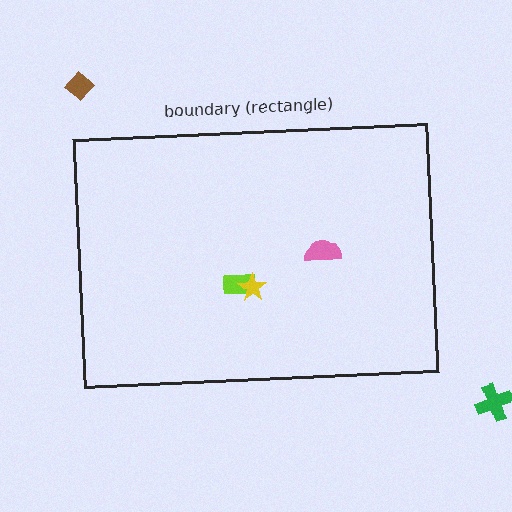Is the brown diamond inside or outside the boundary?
Outside.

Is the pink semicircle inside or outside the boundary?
Inside.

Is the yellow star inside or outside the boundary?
Inside.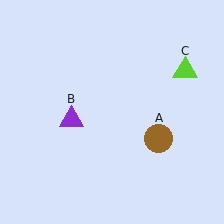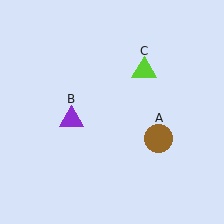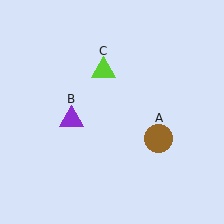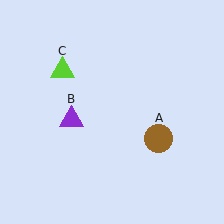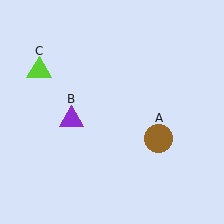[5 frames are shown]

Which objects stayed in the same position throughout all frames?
Brown circle (object A) and purple triangle (object B) remained stationary.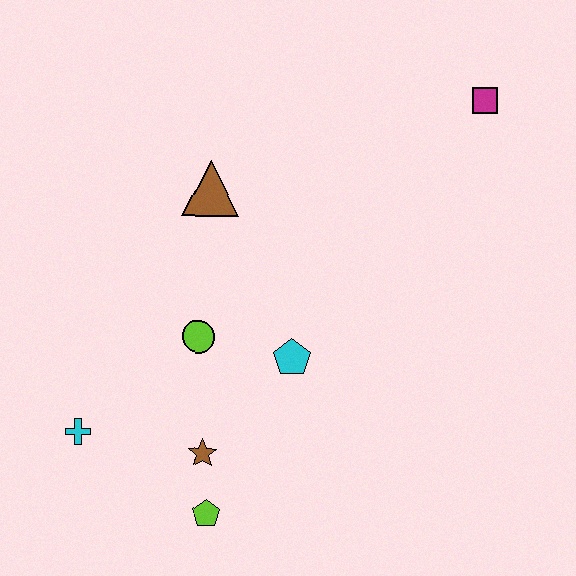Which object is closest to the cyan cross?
The brown star is closest to the cyan cross.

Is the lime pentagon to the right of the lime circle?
Yes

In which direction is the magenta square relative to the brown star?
The magenta square is above the brown star.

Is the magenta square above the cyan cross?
Yes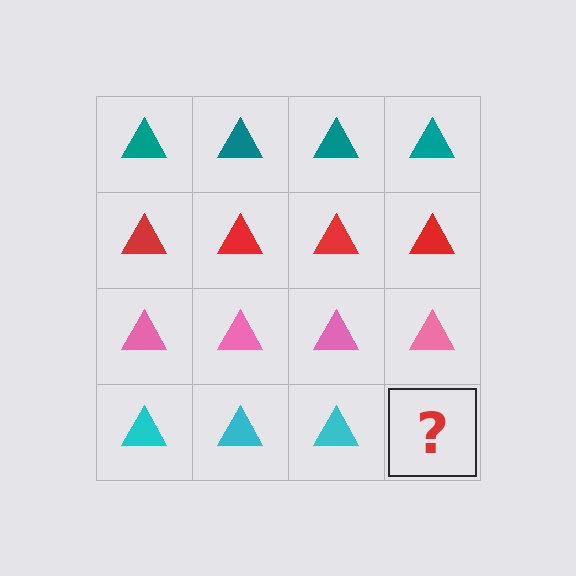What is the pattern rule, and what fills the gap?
The rule is that each row has a consistent color. The gap should be filled with a cyan triangle.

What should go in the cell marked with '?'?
The missing cell should contain a cyan triangle.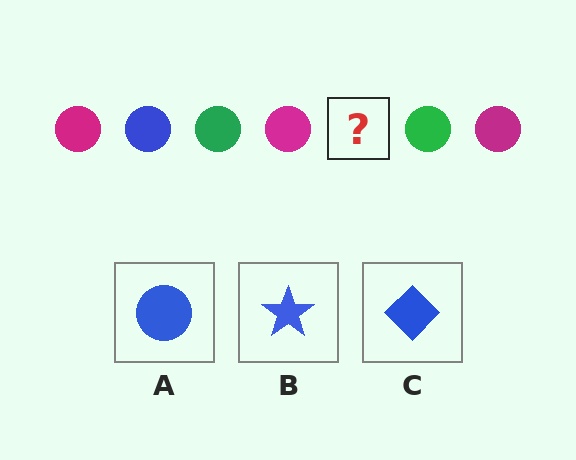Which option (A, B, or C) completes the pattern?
A.